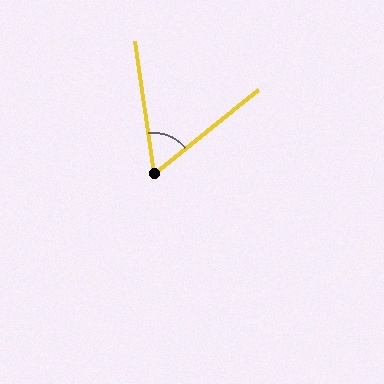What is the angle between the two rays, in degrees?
Approximately 59 degrees.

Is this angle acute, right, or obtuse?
It is acute.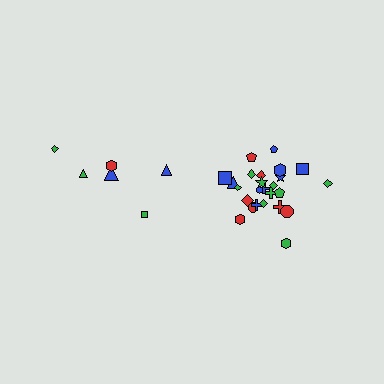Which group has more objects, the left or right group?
The right group.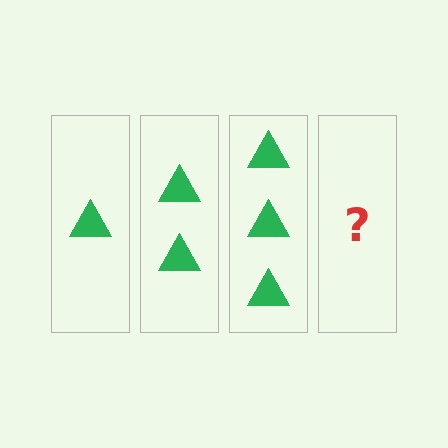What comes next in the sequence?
The next element should be 4 triangles.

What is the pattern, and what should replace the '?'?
The pattern is that each step adds one more triangle. The '?' should be 4 triangles.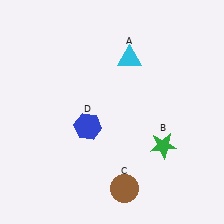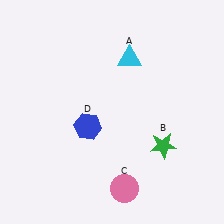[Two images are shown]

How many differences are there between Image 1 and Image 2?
There is 1 difference between the two images.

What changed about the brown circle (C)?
In Image 1, C is brown. In Image 2, it changed to pink.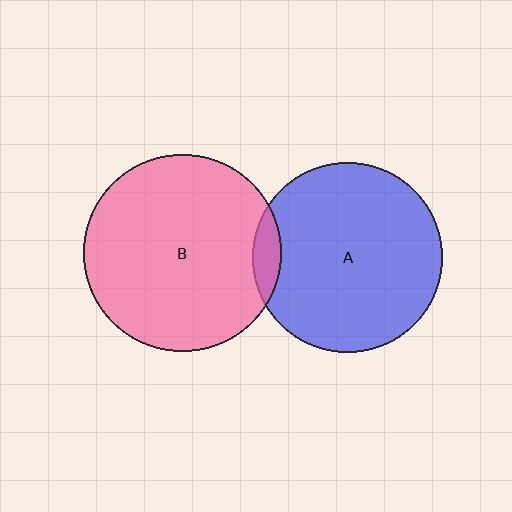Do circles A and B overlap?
Yes.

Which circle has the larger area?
Circle B (pink).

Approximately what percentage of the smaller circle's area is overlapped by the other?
Approximately 5%.